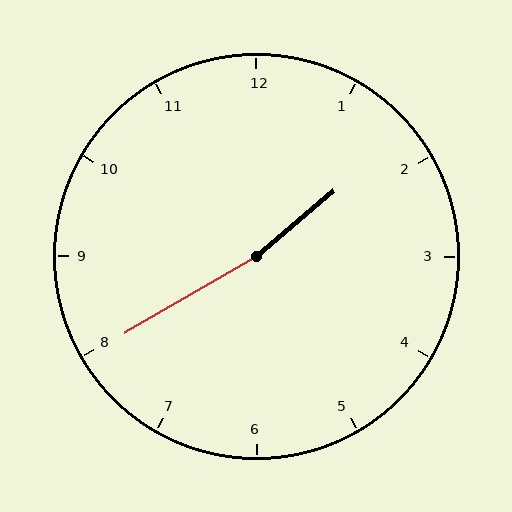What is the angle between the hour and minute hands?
Approximately 170 degrees.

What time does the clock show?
1:40.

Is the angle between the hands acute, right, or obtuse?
It is obtuse.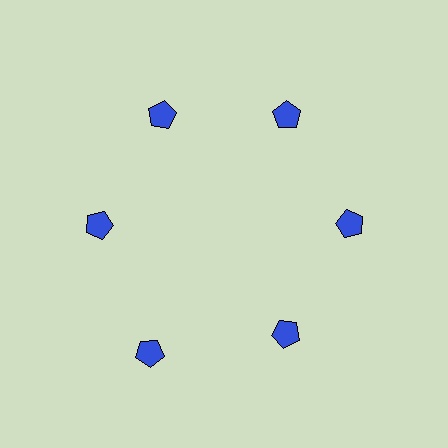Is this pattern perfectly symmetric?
No. The 6 blue pentagons are arranged in a ring, but one element near the 7 o'clock position is pushed outward from the center, breaking the 6-fold rotational symmetry.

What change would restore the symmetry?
The symmetry would be restored by moving it inward, back onto the ring so that all 6 pentagons sit at equal angles and equal distance from the center.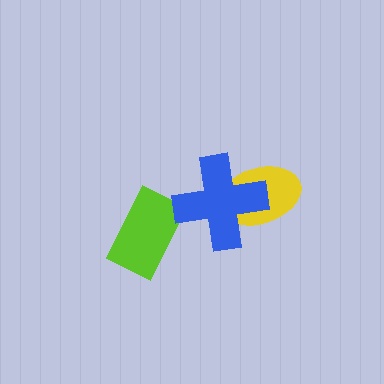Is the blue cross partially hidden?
No, no other shape covers it.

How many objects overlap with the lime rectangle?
0 objects overlap with the lime rectangle.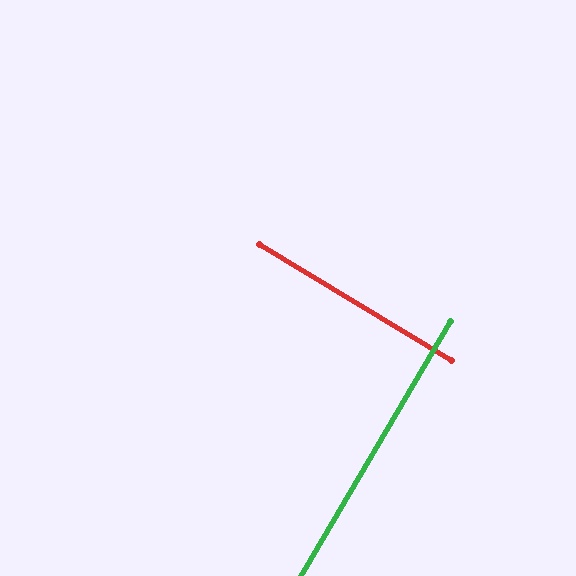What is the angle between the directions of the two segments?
Approximately 89 degrees.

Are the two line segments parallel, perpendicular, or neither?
Perpendicular — they meet at approximately 89°.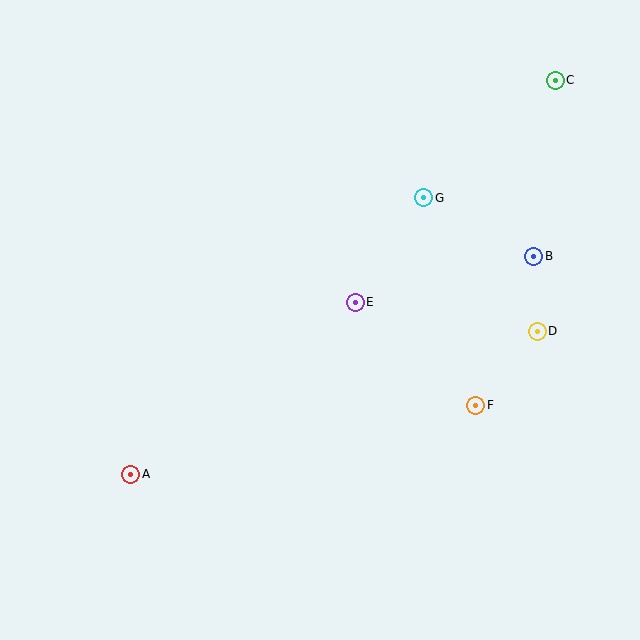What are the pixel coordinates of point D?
Point D is at (537, 331).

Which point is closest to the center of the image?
Point E at (355, 302) is closest to the center.